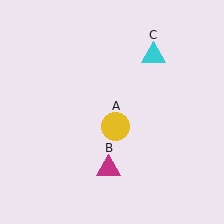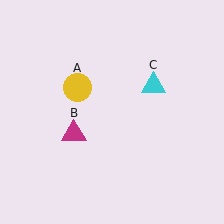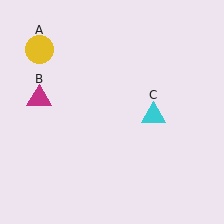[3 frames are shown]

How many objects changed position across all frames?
3 objects changed position: yellow circle (object A), magenta triangle (object B), cyan triangle (object C).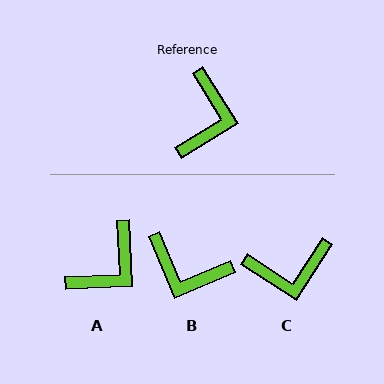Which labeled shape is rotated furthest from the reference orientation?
B, about 99 degrees away.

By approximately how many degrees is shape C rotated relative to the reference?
Approximately 65 degrees clockwise.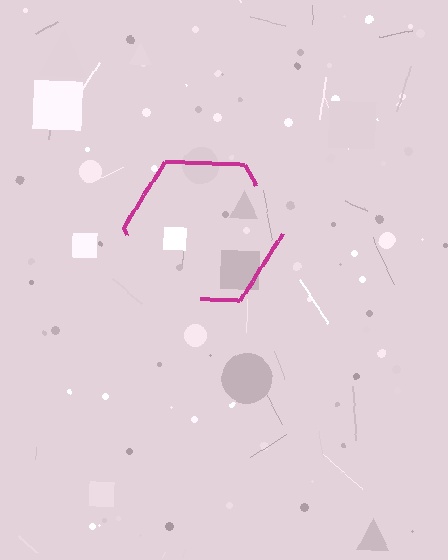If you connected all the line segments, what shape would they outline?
They would outline a hexagon.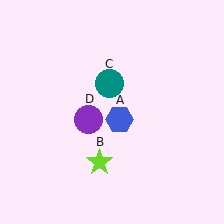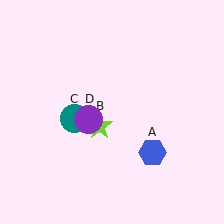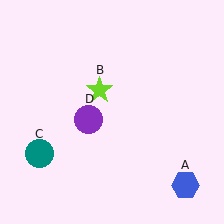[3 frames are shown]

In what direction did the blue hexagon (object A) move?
The blue hexagon (object A) moved down and to the right.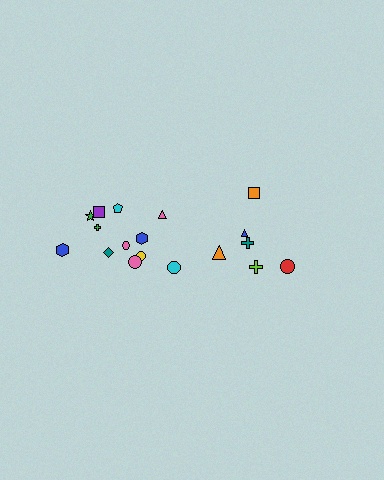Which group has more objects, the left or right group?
The left group.